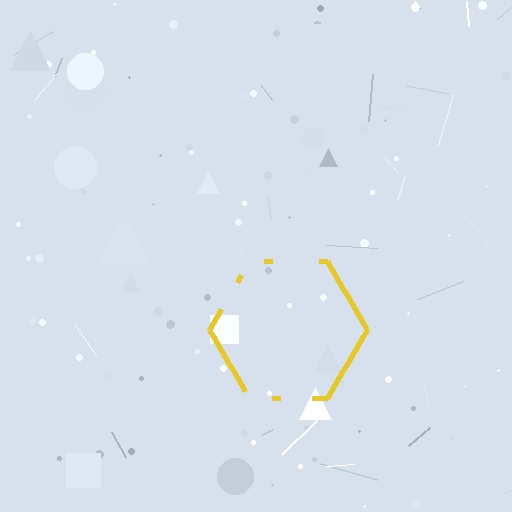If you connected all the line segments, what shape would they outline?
They would outline a hexagon.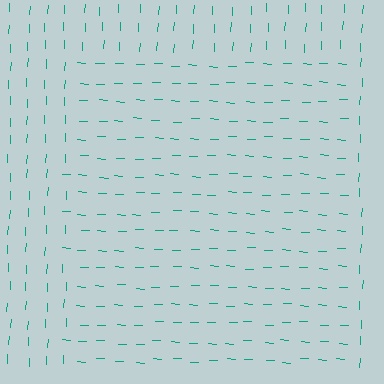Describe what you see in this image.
The image is filled with small teal line segments. A rectangle region in the image has lines oriented differently from the surrounding lines, creating a visible texture boundary.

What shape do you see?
I see a rectangle.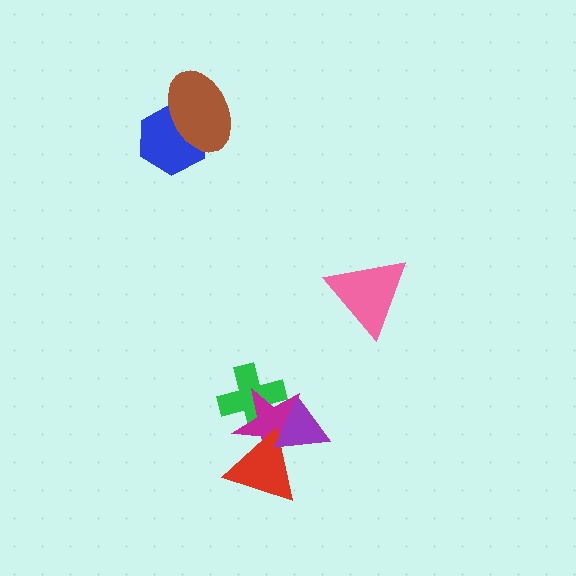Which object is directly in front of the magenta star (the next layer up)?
The red triangle is directly in front of the magenta star.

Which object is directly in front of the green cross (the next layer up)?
The magenta star is directly in front of the green cross.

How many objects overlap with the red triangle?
2 objects overlap with the red triangle.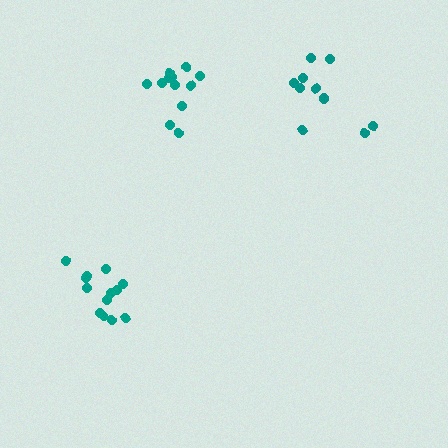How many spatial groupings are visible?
There are 3 spatial groupings.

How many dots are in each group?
Group 1: 13 dots, Group 2: 12 dots, Group 3: 11 dots (36 total).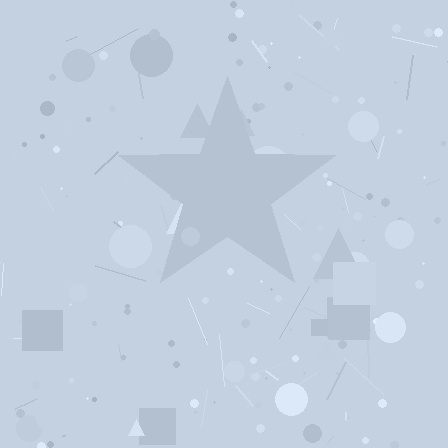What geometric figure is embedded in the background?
A star is embedded in the background.